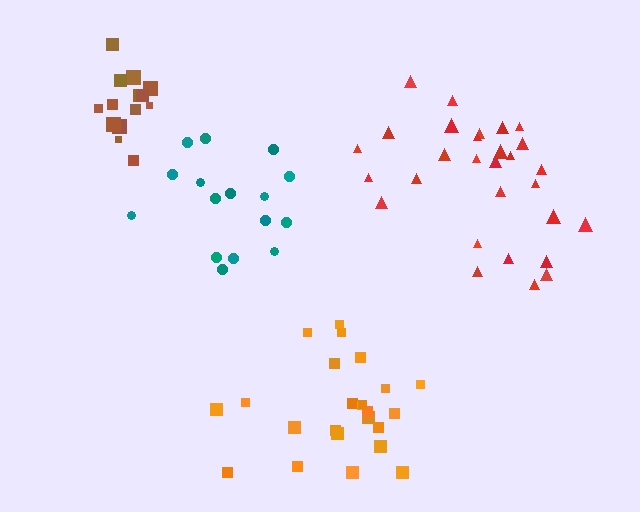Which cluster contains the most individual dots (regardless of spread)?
Red (29).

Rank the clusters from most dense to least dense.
brown, teal, orange, red.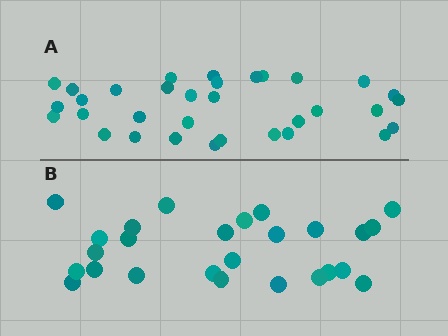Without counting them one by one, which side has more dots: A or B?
Region A (the top region) has more dots.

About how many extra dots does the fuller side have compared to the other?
Region A has roughly 8 or so more dots than region B.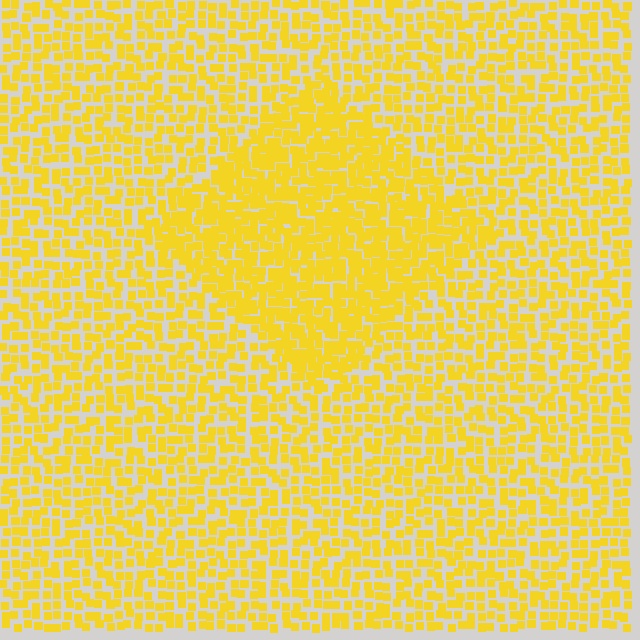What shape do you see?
I see a diamond.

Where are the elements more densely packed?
The elements are more densely packed inside the diamond boundary.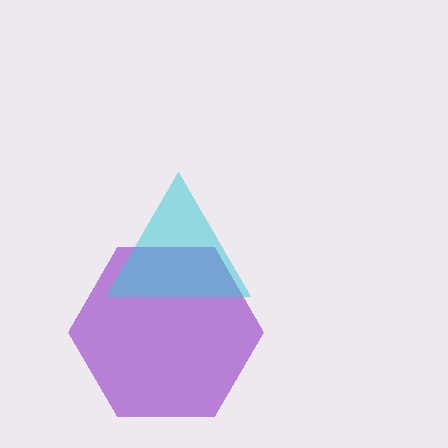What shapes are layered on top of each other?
The layered shapes are: a purple hexagon, a cyan triangle.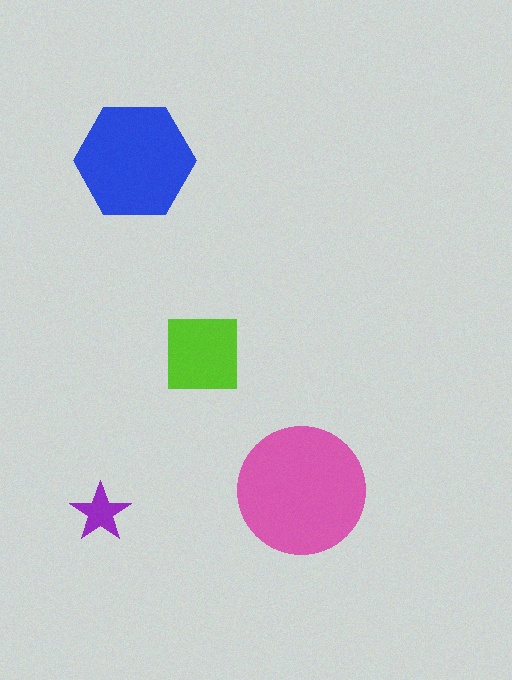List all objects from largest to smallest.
The pink circle, the blue hexagon, the lime square, the purple star.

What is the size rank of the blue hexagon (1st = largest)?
2nd.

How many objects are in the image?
There are 4 objects in the image.